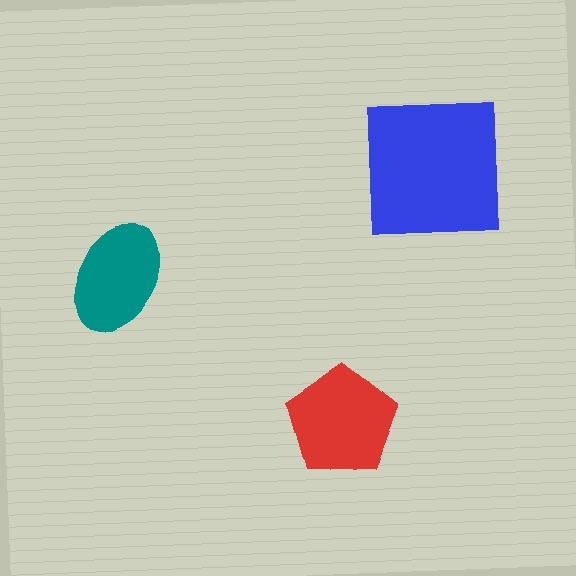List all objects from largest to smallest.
The blue square, the red pentagon, the teal ellipse.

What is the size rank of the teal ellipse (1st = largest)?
3rd.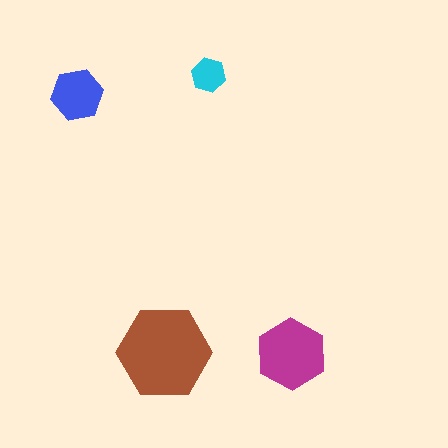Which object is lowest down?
The magenta hexagon is bottommost.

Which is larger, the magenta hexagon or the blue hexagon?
The magenta one.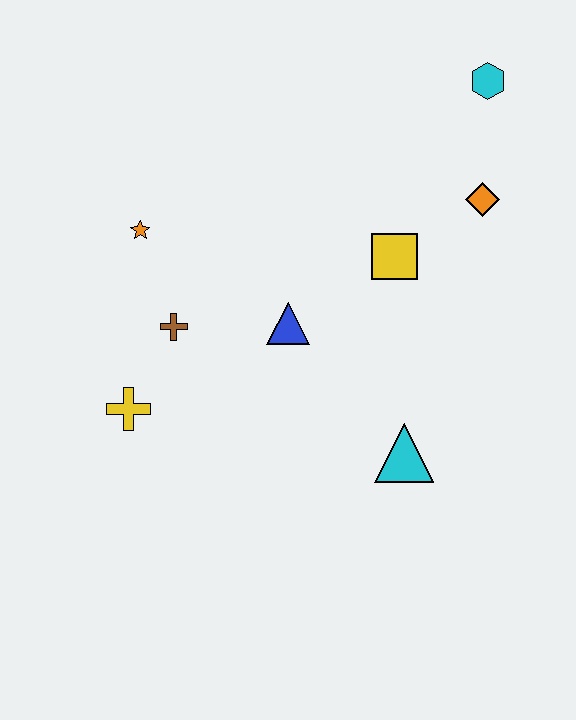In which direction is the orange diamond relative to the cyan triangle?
The orange diamond is above the cyan triangle.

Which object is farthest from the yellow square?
The yellow cross is farthest from the yellow square.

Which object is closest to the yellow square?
The orange diamond is closest to the yellow square.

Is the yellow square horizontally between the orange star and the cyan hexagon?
Yes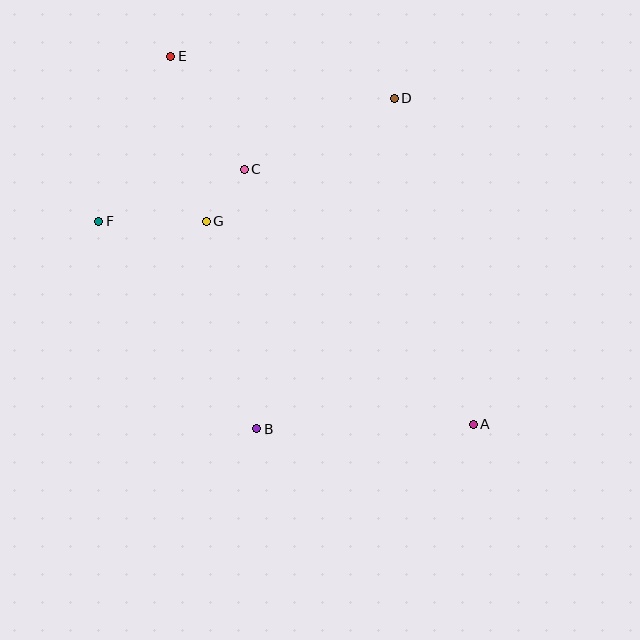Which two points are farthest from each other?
Points A and E are farthest from each other.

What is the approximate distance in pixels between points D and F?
The distance between D and F is approximately 320 pixels.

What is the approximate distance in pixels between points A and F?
The distance between A and F is approximately 426 pixels.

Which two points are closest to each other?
Points C and G are closest to each other.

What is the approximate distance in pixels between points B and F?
The distance between B and F is approximately 260 pixels.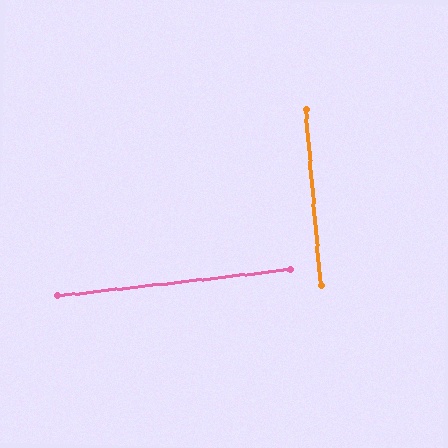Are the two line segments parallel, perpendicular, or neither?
Perpendicular — they meet at approximately 88°.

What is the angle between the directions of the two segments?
Approximately 88 degrees.